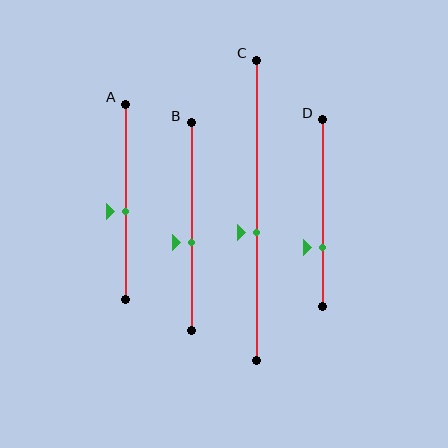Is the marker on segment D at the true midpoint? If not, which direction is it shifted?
No, the marker on segment D is shifted downward by about 19% of the segment length.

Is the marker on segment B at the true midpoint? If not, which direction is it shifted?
No, the marker on segment B is shifted downward by about 8% of the segment length.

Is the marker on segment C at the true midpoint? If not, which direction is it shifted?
No, the marker on segment C is shifted downward by about 7% of the segment length.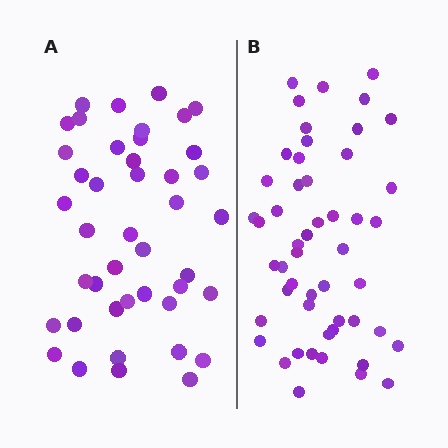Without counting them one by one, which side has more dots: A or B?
Region B (the right region) has more dots.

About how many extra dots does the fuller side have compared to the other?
Region B has roughly 8 or so more dots than region A.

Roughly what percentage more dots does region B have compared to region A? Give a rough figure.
About 20% more.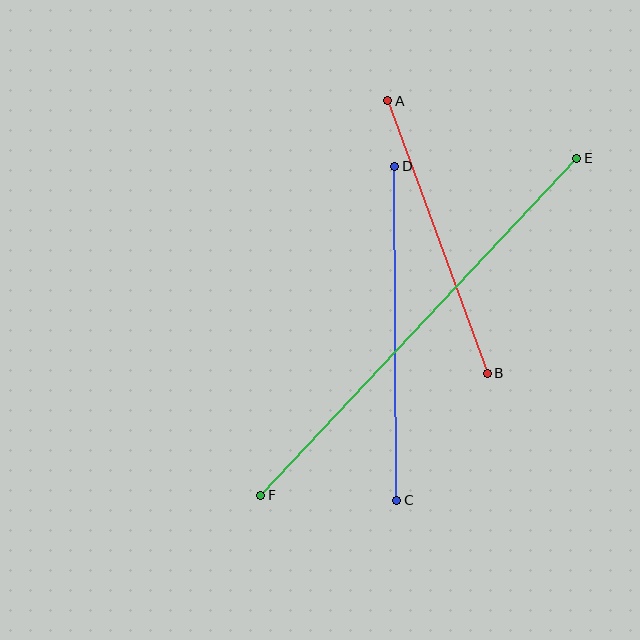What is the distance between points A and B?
The distance is approximately 290 pixels.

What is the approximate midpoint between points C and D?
The midpoint is at approximately (396, 333) pixels.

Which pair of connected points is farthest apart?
Points E and F are farthest apart.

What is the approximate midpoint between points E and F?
The midpoint is at approximately (419, 327) pixels.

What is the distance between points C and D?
The distance is approximately 334 pixels.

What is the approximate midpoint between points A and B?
The midpoint is at approximately (438, 237) pixels.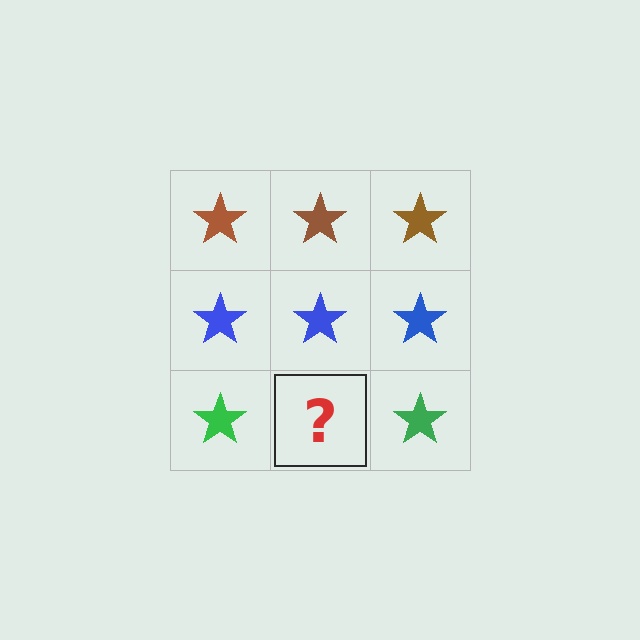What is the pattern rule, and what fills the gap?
The rule is that each row has a consistent color. The gap should be filled with a green star.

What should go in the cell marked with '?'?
The missing cell should contain a green star.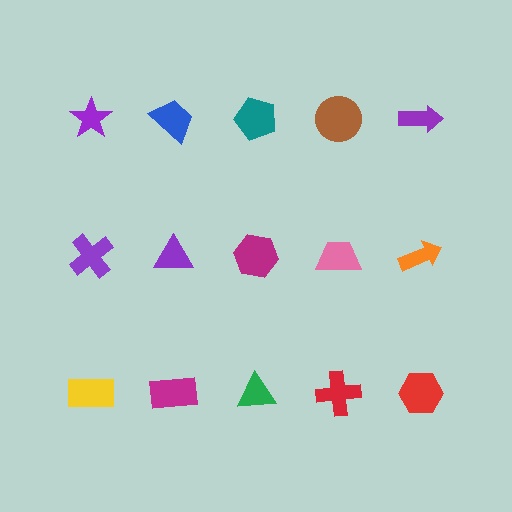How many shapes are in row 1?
5 shapes.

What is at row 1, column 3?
A teal pentagon.